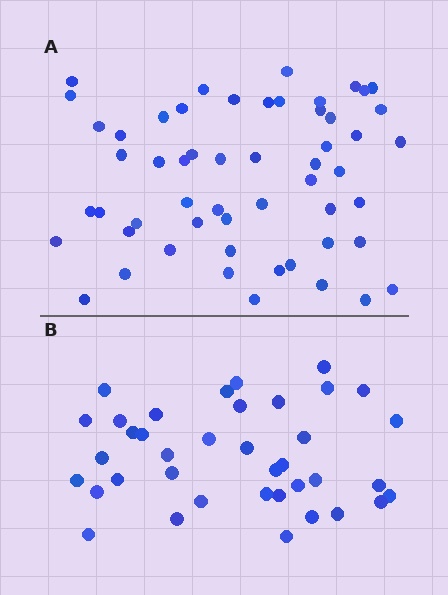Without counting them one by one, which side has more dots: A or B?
Region A (the top region) has more dots.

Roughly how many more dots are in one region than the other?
Region A has approximately 15 more dots than region B.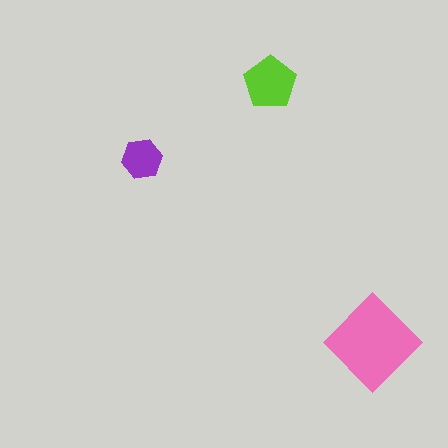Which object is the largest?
The pink diamond.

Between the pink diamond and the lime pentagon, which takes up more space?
The pink diamond.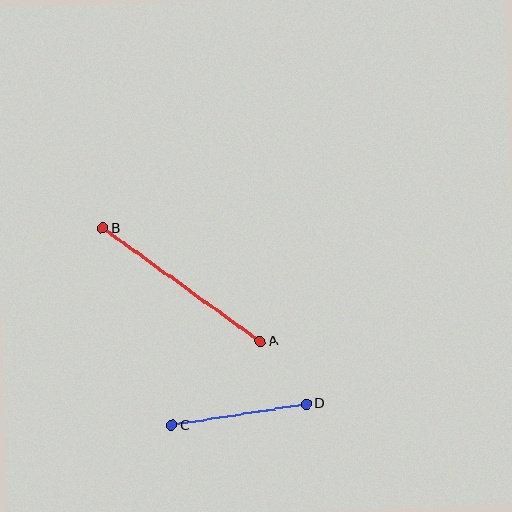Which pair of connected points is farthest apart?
Points A and B are farthest apart.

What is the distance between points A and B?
The distance is approximately 194 pixels.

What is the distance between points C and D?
The distance is approximately 136 pixels.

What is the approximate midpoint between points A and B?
The midpoint is at approximately (182, 285) pixels.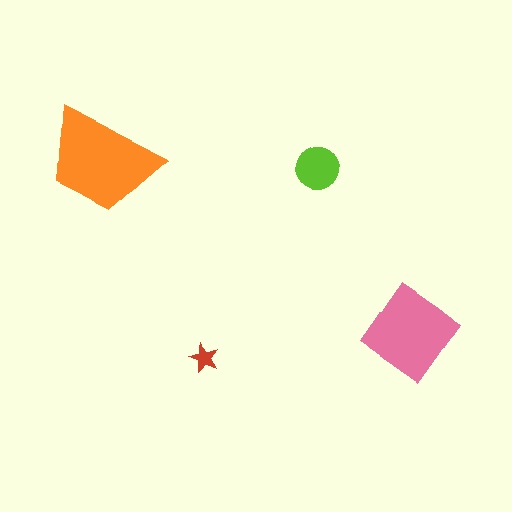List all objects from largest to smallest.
The orange trapezoid, the pink diamond, the lime circle, the red star.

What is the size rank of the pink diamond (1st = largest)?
2nd.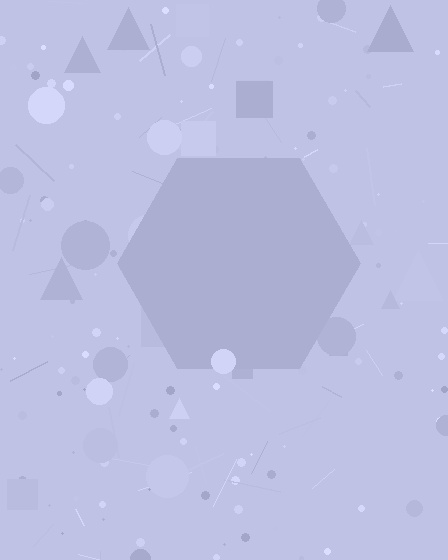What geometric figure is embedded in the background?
A hexagon is embedded in the background.